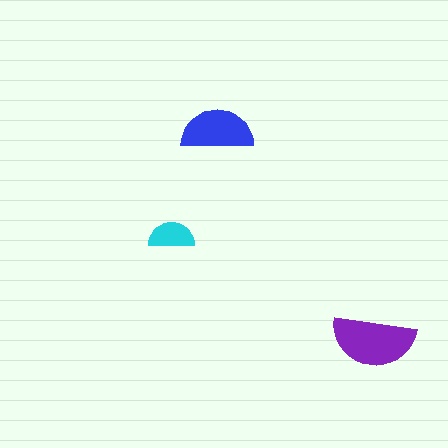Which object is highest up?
The blue semicircle is topmost.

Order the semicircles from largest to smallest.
the purple one, the blue one, the cyan one.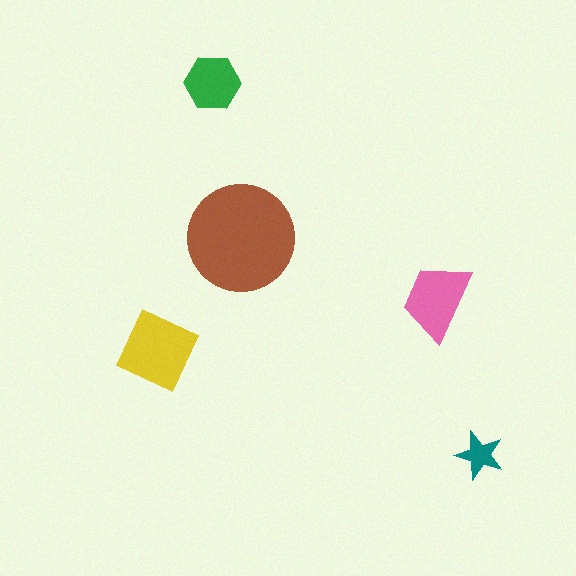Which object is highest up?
The green hexagon is topmost.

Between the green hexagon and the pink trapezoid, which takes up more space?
The pink trapezoid.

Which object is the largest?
The brown circle.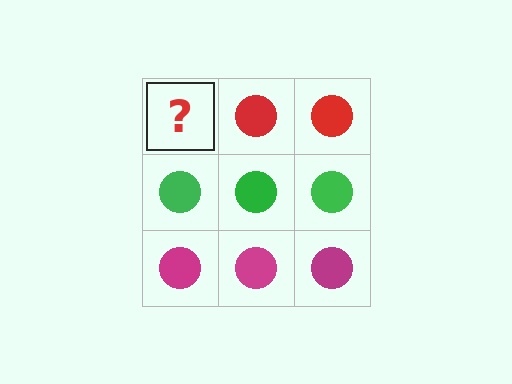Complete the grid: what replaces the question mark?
The question mark should be replaced with a red circle.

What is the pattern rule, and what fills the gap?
The rule is that each row has a consistent color. The gap should be filled with a red circle.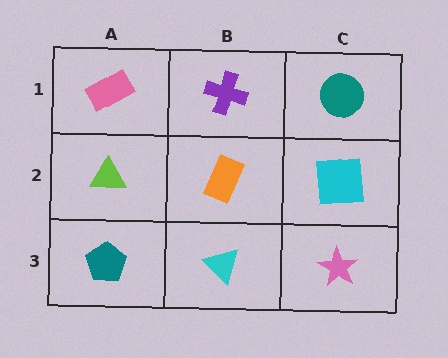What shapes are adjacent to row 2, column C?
A teal circle (row 1, column C), a pink star (row 3, column C), an orange rectangle (row 2, column B).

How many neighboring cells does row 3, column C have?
2.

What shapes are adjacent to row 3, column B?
An orange rectangle (row 2, column B), a teal pentagon (row 3, column A), a pink star (row 3, column C).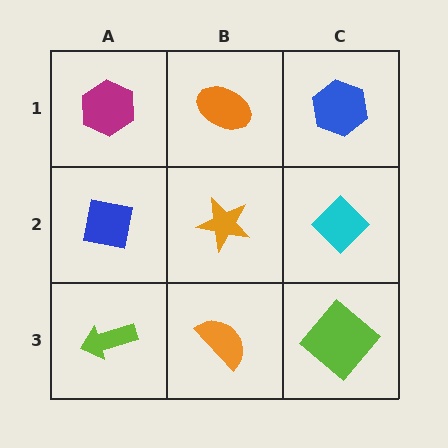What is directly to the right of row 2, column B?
A cyan diamond.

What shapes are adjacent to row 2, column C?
A blue hexagon (row 1, column C), a lime diamond (row 3, column C), an orange star (row 2, column B).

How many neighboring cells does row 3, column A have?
2.